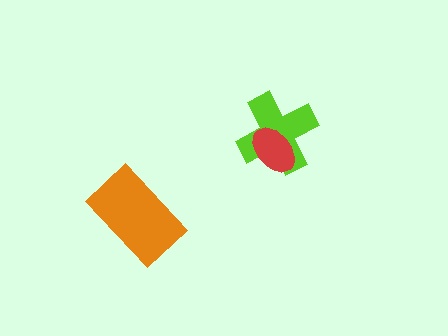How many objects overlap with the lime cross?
1 object overlaps with the lime cross.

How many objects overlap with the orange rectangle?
0 objects overlap with the orange rectangle.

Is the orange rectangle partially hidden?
No, no other shape covers it.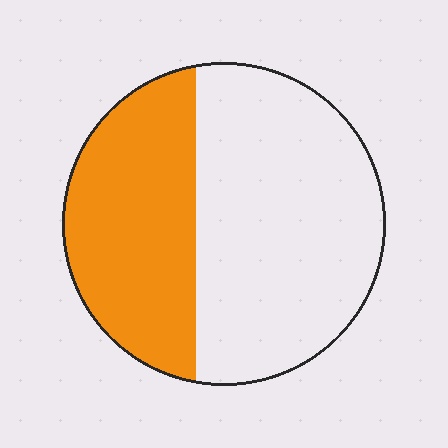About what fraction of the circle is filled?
About two fifths (2/5).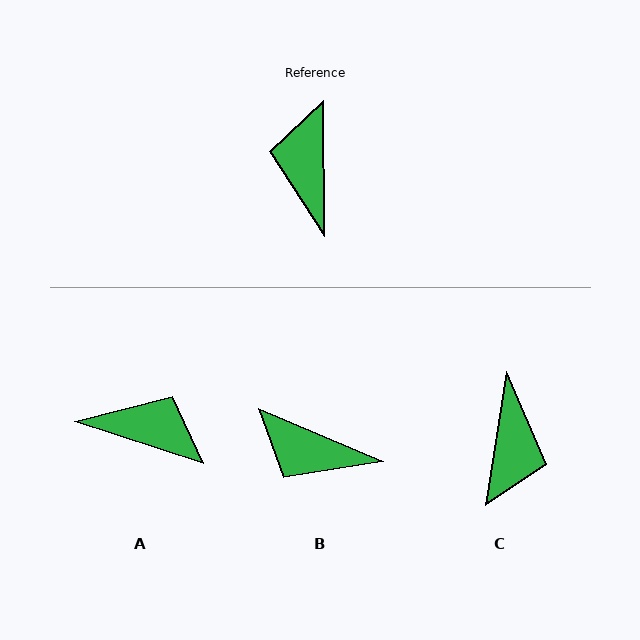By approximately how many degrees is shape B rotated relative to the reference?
Approximately 66 degrees counter-clockwise.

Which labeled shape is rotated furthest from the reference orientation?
C, about 170 degrees away.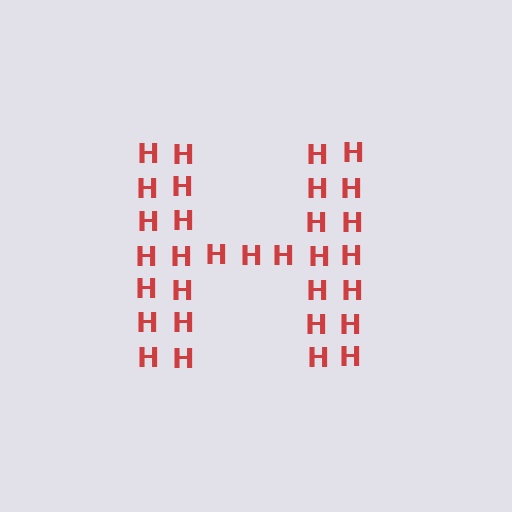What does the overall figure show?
The overall figure shows the letter H.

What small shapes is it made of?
It is made of small letter H's.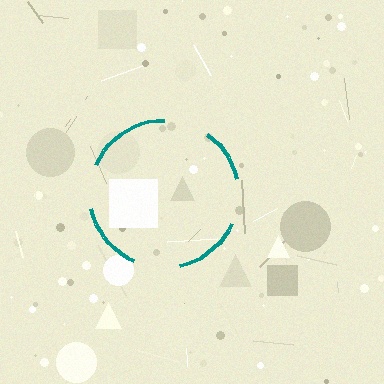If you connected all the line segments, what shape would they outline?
They would outline a circle.